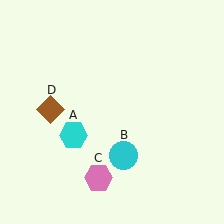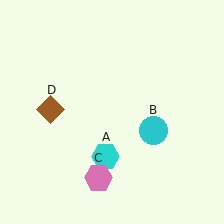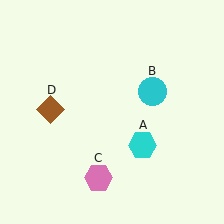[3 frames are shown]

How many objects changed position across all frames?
2 objects changed position: cyan hexagon (object A), cyan circle (object B).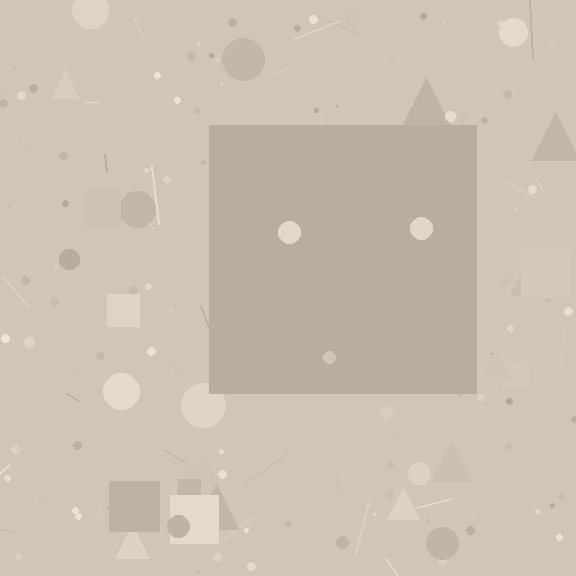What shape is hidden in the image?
A square is hidden in the image.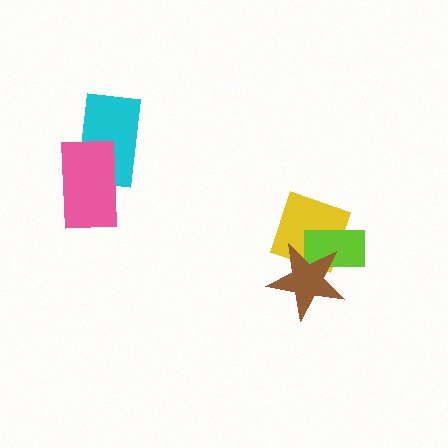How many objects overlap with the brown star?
2 objects overlap with the brown star.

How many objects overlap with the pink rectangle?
1 object overlaps with the pink rectangle.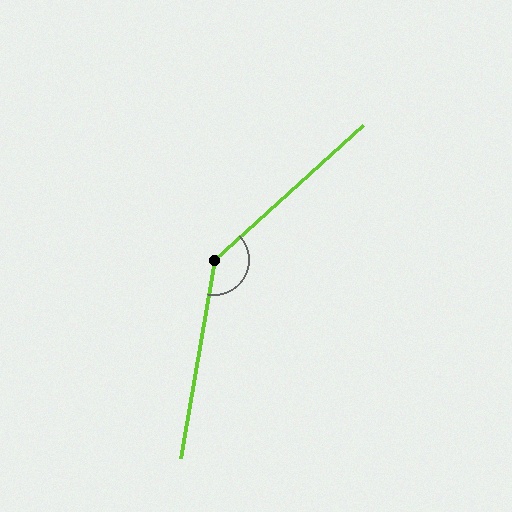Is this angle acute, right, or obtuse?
It is obtuse.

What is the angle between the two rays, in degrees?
Approximately 142 degrees.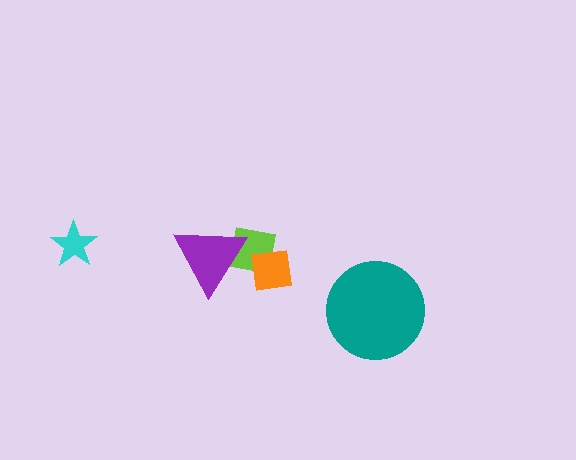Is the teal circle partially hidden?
No, no other shape covers it.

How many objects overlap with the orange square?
1 object overlaps with the orange square.